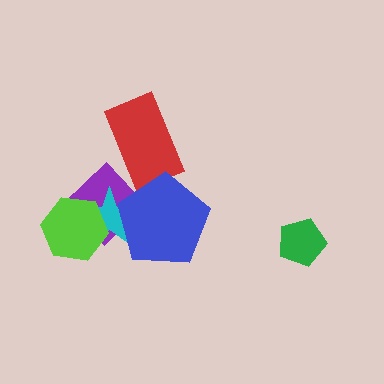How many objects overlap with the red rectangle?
1 object overlaps with the red rectangle.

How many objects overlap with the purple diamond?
3 objects overlap with the purple diamond.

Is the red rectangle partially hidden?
Yes, it is partially covered by another shape.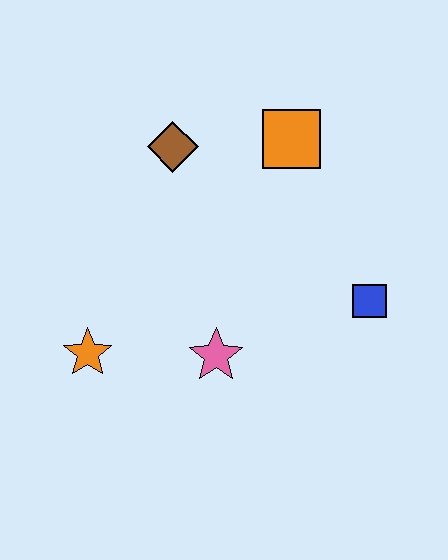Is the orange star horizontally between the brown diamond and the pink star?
No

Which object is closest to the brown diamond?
The orange square is closest to the brown diamond.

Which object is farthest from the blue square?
The orange star is farthest from the blue square.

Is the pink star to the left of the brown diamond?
No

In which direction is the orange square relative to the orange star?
The orange square is above the orange star.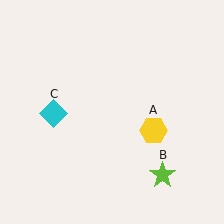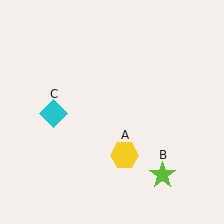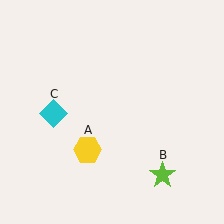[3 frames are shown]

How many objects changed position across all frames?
1 object changed position: yellow hexagon (object A).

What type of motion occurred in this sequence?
The yellow hexagon (object A) rotated clockwise around the center of the scene.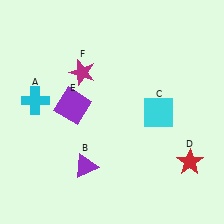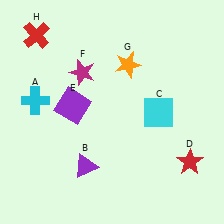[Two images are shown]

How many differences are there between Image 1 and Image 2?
There are 2 differences between the two images.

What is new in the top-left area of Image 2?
A red cross (H) was added in the top-left area of Image 2.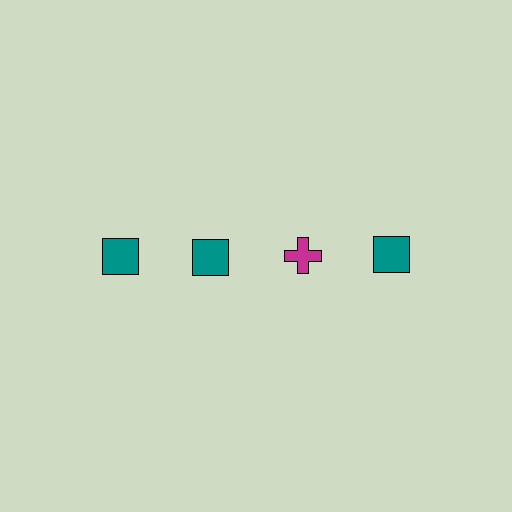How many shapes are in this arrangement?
There are 4 shapes arranged in a grid pattern.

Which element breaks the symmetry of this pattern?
The magenta cross in the top row, center column breaks the symmetry. All other shapes are teal squares.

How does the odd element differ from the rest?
It differs in both color (magenta instead of teal) and shape (cross instead of square).